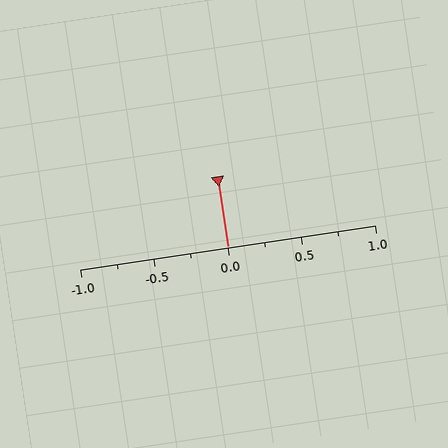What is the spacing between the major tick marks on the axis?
The major ticks are spaced 0.5 apart.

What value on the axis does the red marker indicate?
The marker indicates approximately 0.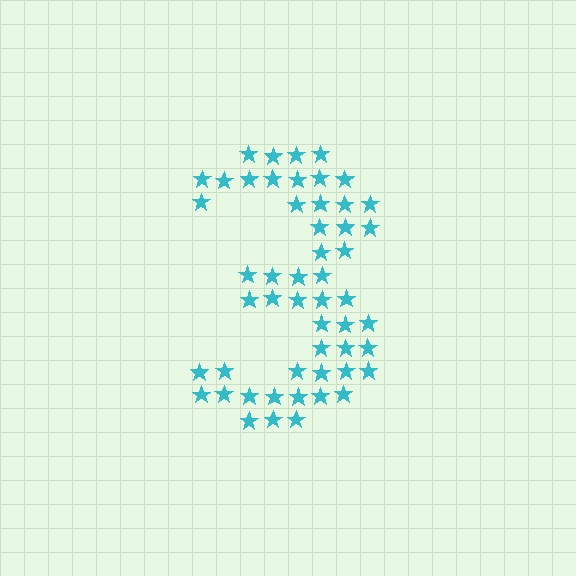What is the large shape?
The large shape is the digit 3.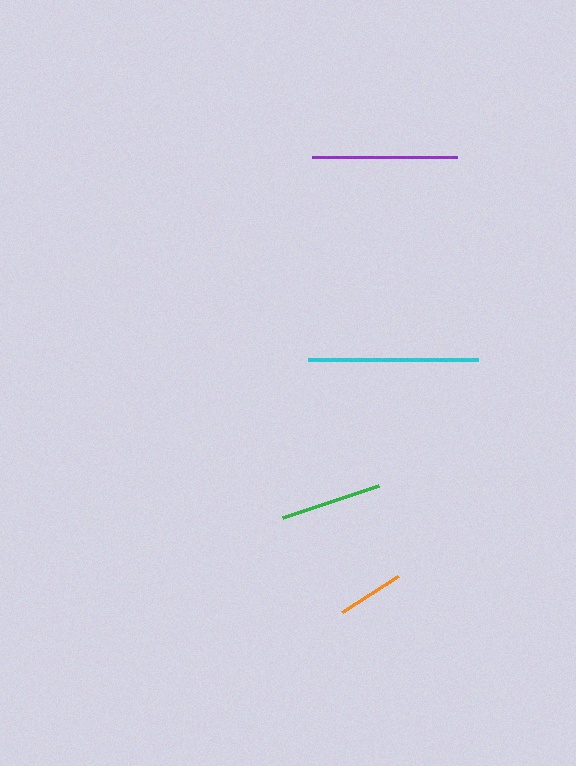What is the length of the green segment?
The green segment is approximately 102 pixels long.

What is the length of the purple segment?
The purple segment is approximately 145 pixels long.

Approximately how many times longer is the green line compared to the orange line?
The green line is approximately 1.5 times the length of the orange line.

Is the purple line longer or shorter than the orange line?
The purple line is longer than the orange line.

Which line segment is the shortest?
The orange line is the shortest at approximately 66 pixels.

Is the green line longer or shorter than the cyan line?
The cyan line is longer than the green line.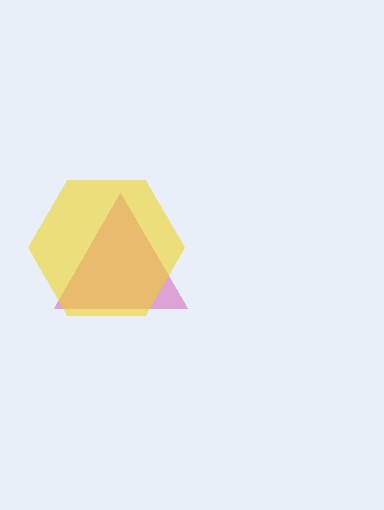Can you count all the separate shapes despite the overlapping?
Yes, there are 2 separate shapes.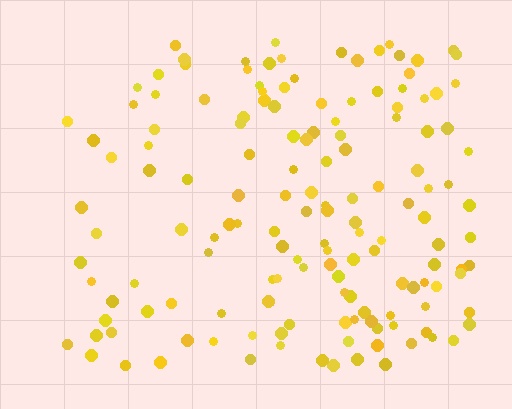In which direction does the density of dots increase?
From left to right, with the right side densest.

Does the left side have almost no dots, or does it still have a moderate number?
Still a moderate number, just noticeably fewer than the right.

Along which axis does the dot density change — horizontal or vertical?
Horizontal.